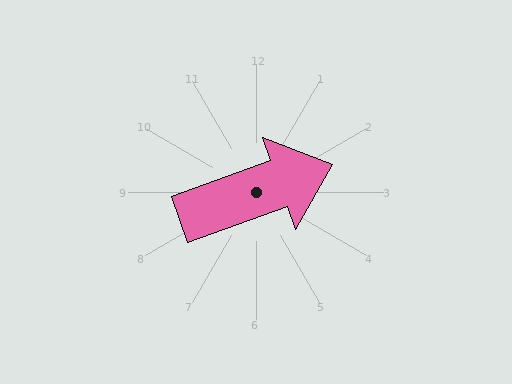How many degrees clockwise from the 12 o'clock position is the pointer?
Approximately 70 degrees.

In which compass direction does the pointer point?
East.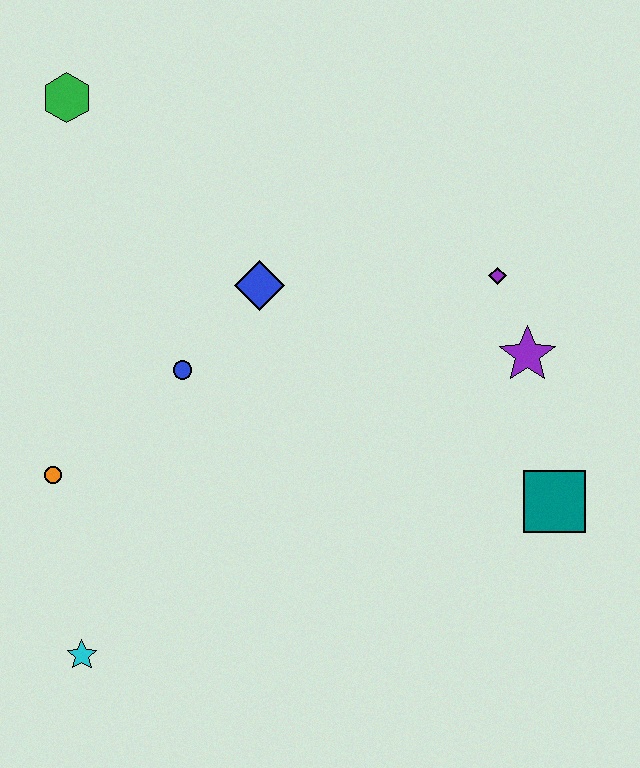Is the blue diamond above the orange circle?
Yes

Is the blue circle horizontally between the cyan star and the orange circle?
No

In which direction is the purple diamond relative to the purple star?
The purple diamond is above the purple star.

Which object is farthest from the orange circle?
The teal square is farthest from the orange circle.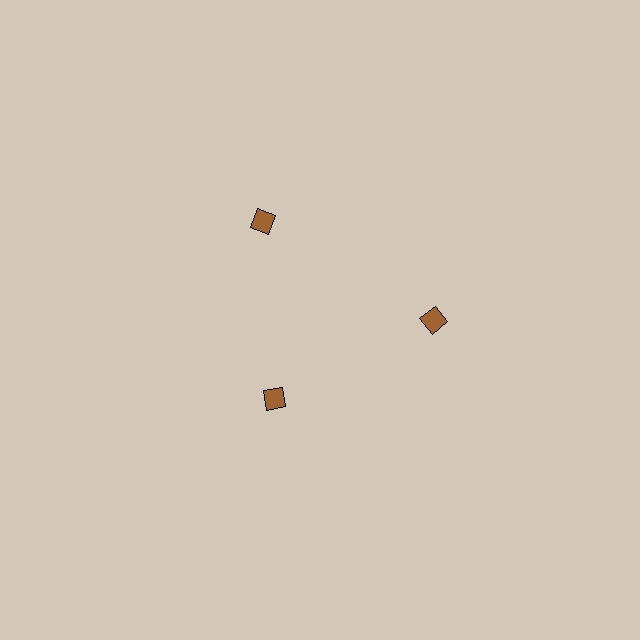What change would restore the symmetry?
The symmetry would be restored by moving it outward, back onto the ring so that all 3 diamonds sit at equal angles and equal distance from the center.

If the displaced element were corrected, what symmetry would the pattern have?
It would have 3-fold rotational symmetry — the pattern would map onto itself every 120 degrees.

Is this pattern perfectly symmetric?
No. The 3 brown diamonds are arranged in a ring, but one element near the 7 o'clock position is pulled inward toward the center, breaking the 3-fold rotational symmetry.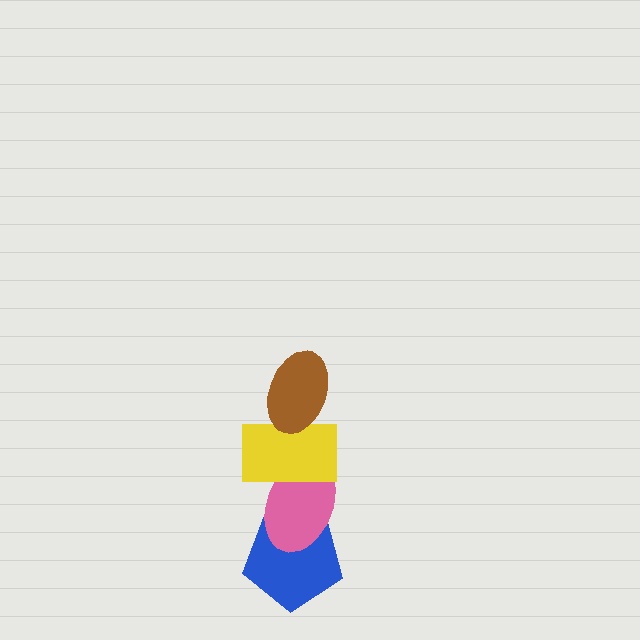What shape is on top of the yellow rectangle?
The brown ellipse is on top of the yellow rectangle.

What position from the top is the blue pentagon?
The blue pentagon is 4th from the top.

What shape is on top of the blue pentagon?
The pink ellipse is on top of the blue pentagon.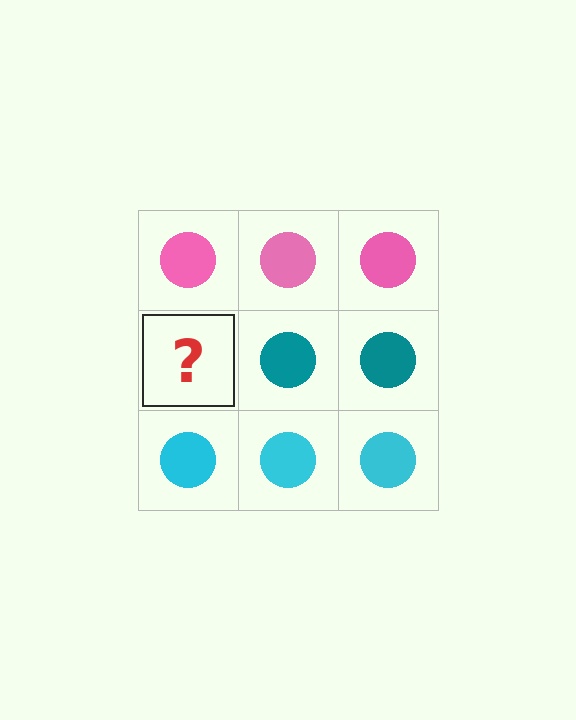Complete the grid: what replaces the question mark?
The question mark should be replaced with a teal circle.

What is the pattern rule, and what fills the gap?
The rule is that each row has a consistent color. The gap should be filled with a teal circle.